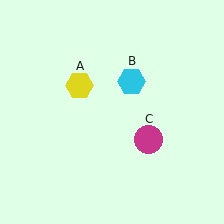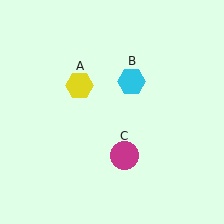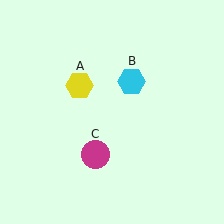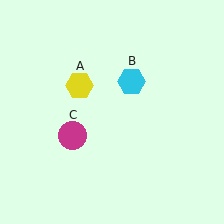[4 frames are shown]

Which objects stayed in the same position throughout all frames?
Yellow hexagon (object A) and cyan hexagon (object B) remained stationary.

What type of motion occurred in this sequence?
The magenta circle (object C) rotated clockwise around the center of the scene.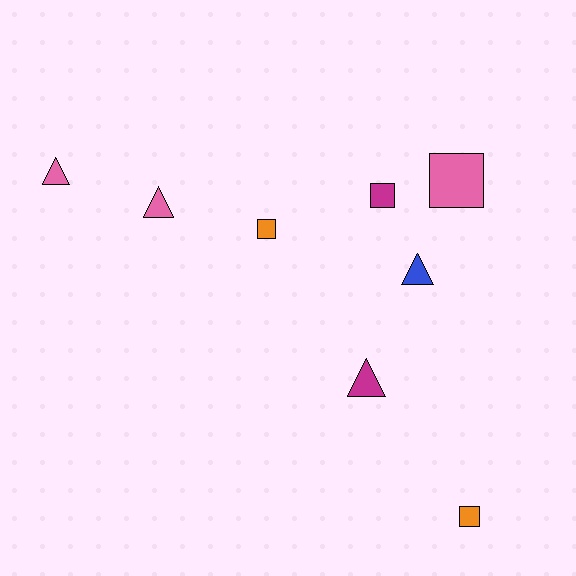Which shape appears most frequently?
Triangle, with 4 objects.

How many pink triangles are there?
There are 2 pink triangles.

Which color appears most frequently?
Pink, with 3 objects.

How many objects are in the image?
There are 8 objects.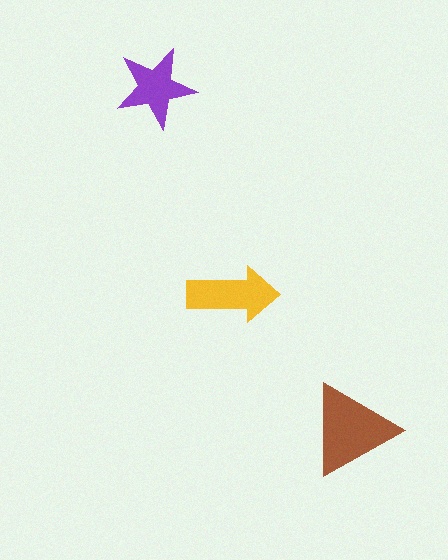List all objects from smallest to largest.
The purple star, the yellow arrow, the brown triangle.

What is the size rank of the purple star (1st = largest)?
3rd.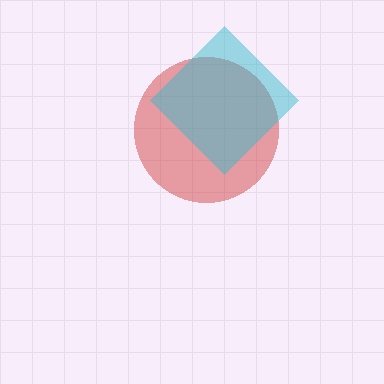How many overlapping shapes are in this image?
There are 2 overlapping shapes in the image.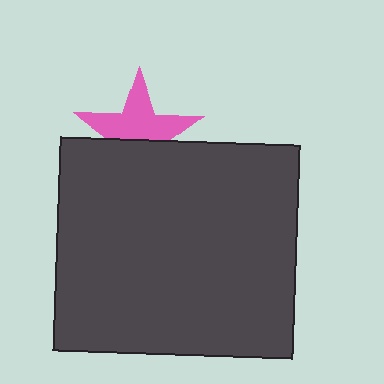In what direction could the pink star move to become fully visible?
The pink star could move up. That would shift it out from behind the dark gray rectangle entirely.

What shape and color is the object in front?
The object in front is a dark gray rectangle.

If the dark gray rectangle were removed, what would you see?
You would see the complete pink star.